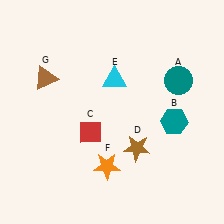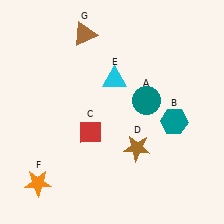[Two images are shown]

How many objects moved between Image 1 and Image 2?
3 objects moved between the two images.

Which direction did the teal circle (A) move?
The teal circle (A) moved left.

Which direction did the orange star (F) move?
The orange star (F) moved left.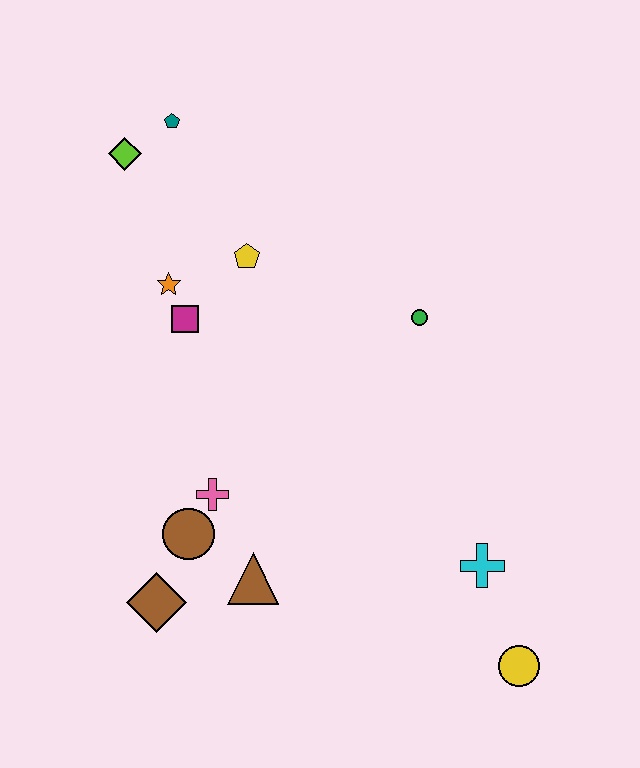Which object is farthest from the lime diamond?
The yellow circle is farthest from the lime diamond.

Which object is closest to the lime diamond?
The teal pentagon is closest to the lime diamond.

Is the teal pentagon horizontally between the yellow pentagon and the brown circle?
No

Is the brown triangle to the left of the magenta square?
No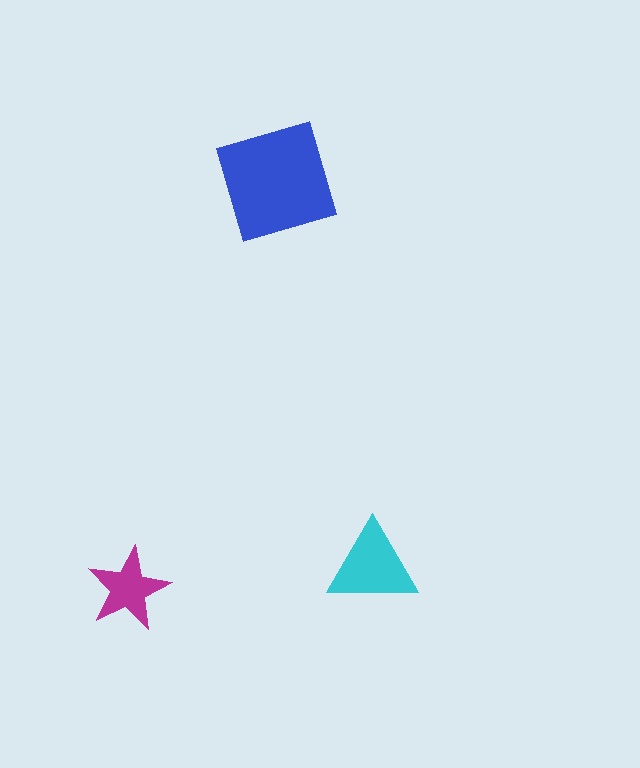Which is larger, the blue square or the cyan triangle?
The blue square.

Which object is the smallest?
The magenta star.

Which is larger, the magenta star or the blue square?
The blue square.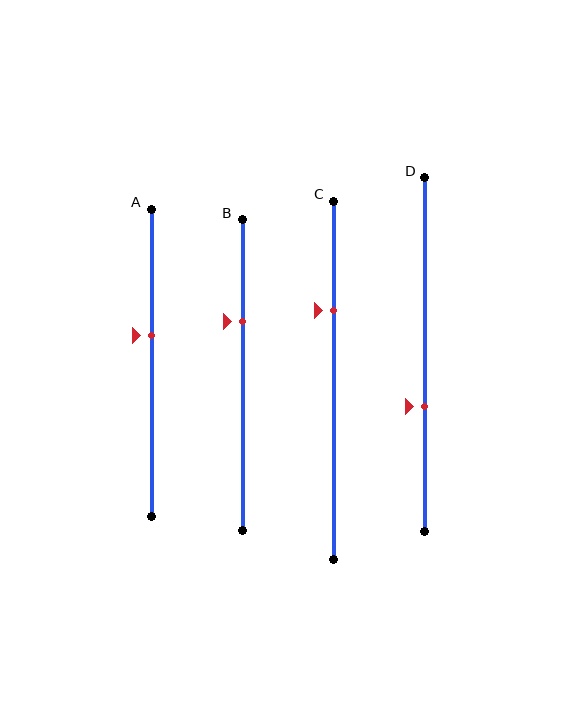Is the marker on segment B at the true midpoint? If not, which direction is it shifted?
No, the marker on segment B is shifted upward by about 17% of the segment length.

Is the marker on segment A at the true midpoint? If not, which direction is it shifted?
No, the marker on segment A is shifted upward by about 9% of the segment length.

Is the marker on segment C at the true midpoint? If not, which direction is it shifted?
No, the marker on segment C is shifted upward by about 20% of the segment length.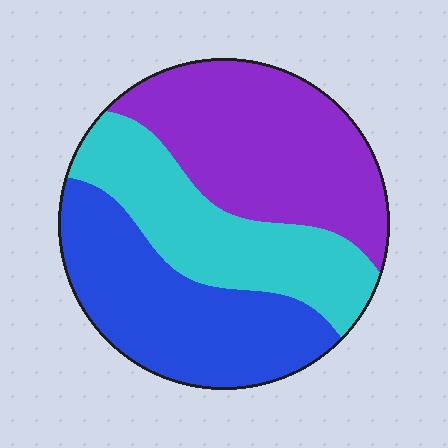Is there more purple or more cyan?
Purple.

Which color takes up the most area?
Purple, at roughly 35%.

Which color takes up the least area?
Cyan, at roughly 30%.